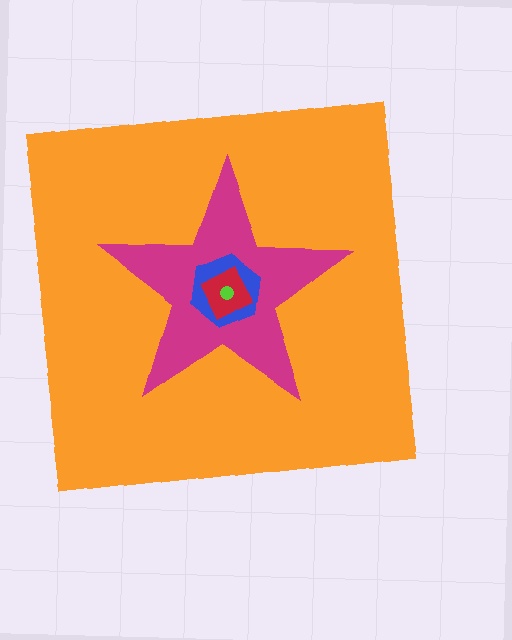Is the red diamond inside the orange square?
Yes.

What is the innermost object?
The lime circle.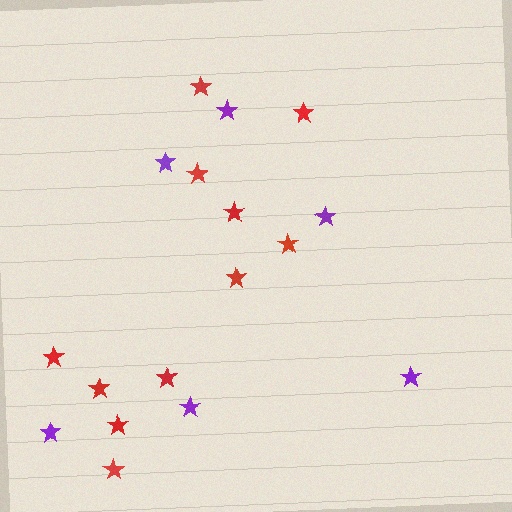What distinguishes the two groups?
There are 2 groups: one group of red stars (11) and one group of purple stars (6).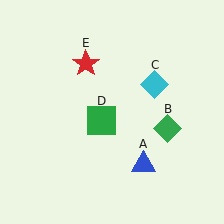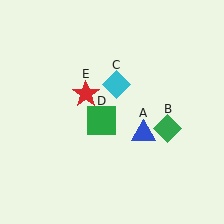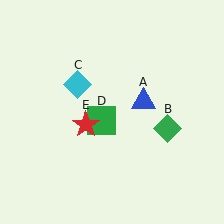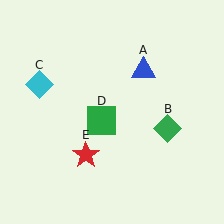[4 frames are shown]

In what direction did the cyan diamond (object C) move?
The cyan diamond (object C) moved left.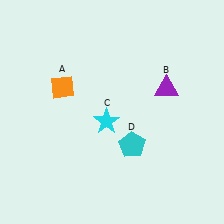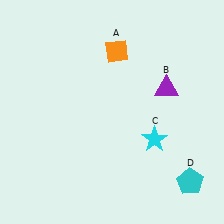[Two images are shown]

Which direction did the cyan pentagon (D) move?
The cyan pentagon (D) moved right.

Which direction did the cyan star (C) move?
The cyan star (C) moved right.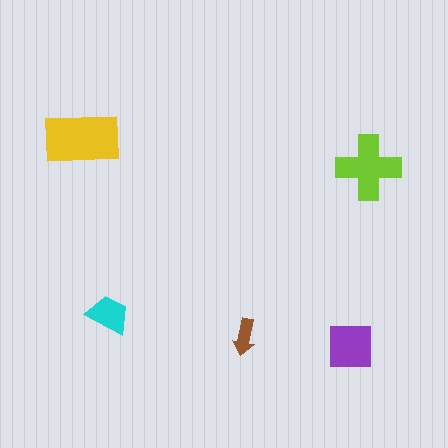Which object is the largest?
The yellow rectangle.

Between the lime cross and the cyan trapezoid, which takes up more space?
The lime cross.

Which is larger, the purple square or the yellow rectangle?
The yellow rectangle.